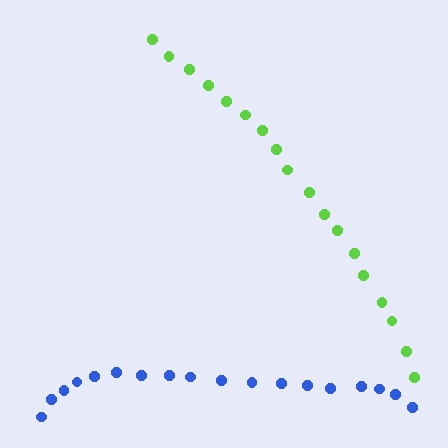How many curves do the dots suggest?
There are 2 distinct paths.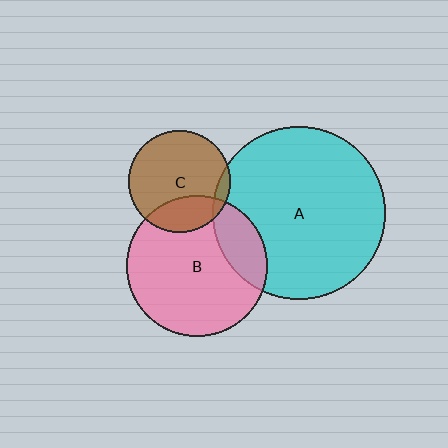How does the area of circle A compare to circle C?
Approximately 2.9 times.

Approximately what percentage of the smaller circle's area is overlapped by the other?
Approximately 5%.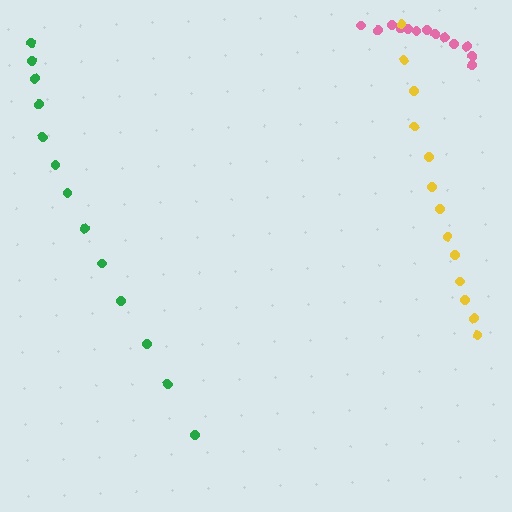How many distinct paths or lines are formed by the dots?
There are 3 distinct paths.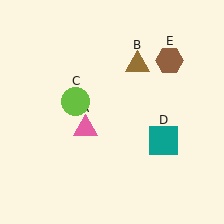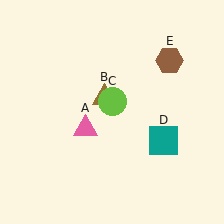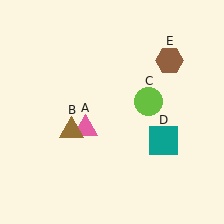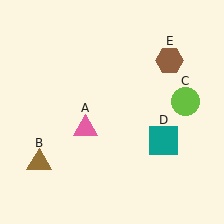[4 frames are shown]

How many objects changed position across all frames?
2 objects changed position: brown triangle (object B), lime circle (object C).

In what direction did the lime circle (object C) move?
The lime circle (object C) moved right.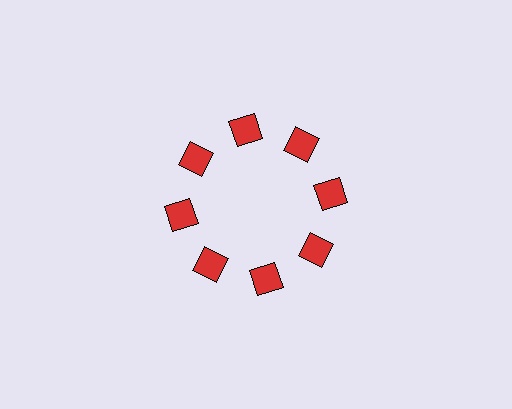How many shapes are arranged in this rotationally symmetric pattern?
There are 8 shapes, arranged in 8 groups of 1.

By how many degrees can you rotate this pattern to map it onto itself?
The pattern maps onto itself every 45 degrees of rotation.